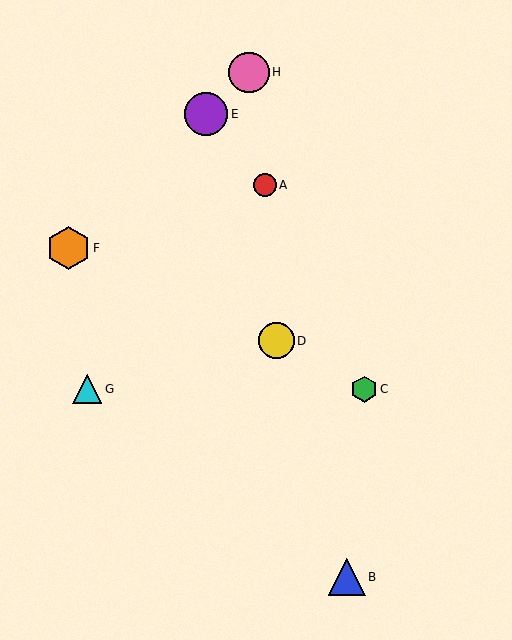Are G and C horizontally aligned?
Yes, both are at y≈389.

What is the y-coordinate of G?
Object G is at y≈389.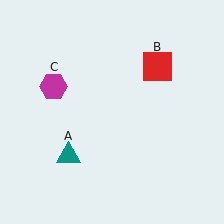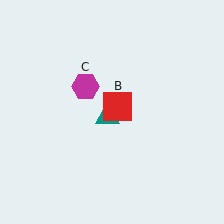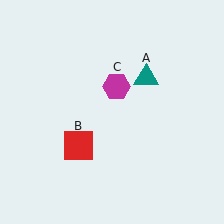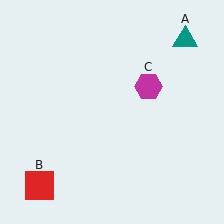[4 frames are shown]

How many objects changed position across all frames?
3 objects changed position: teal triangle (object A), red square (object B), magenta hexagon (object C).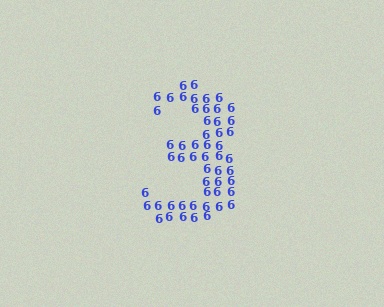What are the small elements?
The small elements are digit 6's.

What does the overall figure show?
The overall figure shows the digit 3.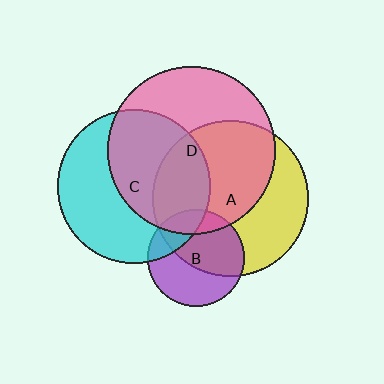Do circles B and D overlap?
Yes.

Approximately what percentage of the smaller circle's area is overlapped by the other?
Approximately 15%.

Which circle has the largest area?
Circle D (pink).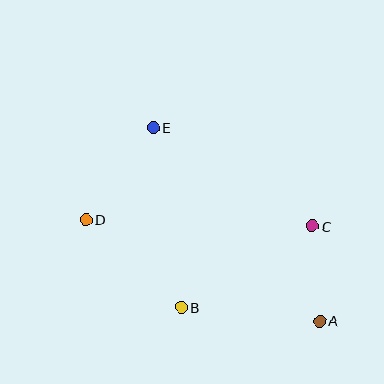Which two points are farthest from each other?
Points A and E are farthest from each other.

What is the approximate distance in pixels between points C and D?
The distance between C and D is approximately 226 pixels.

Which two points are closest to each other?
Points A and C are closest to each other.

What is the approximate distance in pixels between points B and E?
The distance between B and E is approximately 182 pixels.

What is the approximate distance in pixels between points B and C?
The distance between B and C is approximately 154 pixels.